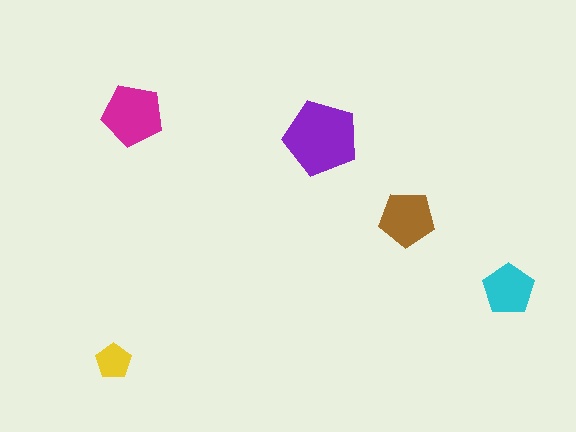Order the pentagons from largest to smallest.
the purple one, the magenta one, the brown one, the cyan one, the yellow one.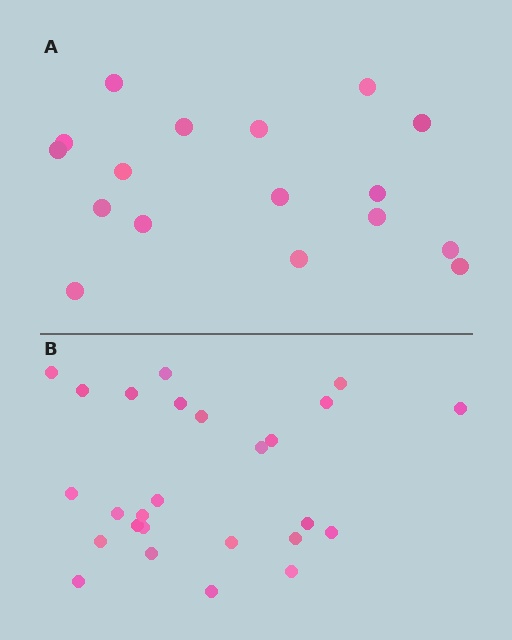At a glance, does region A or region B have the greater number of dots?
Region B (the bottom region) has more dots.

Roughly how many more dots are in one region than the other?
Region B has roughly 8 or so more dots than region A.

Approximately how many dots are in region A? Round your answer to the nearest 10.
About 20 dots. (The exact count is 17, which rounds to 20.)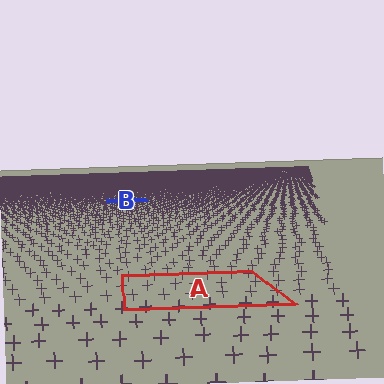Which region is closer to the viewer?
Region A is closer. The texture elements there are larger and more spread out.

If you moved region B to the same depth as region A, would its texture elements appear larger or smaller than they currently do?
They would appear larger. At a closer depth, the same texture elements are projected at a bigger on-screen size.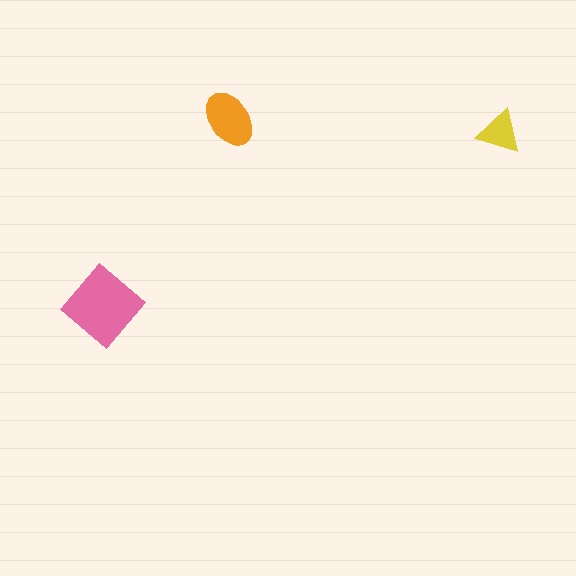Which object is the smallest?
The yellow triangle.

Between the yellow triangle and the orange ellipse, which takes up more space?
The orange ellipse.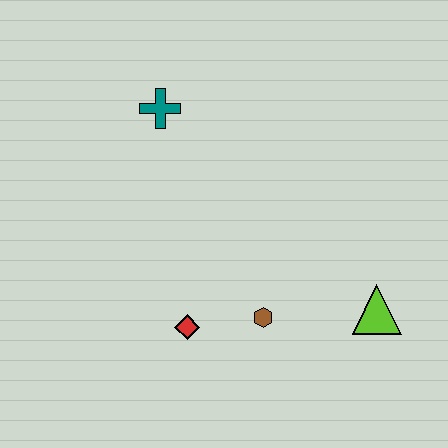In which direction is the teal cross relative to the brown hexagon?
The teal cross is above the brown hexagon.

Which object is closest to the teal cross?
The red diamond is closest to the teal cross.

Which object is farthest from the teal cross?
The lime triangle is farthest from the teal cross.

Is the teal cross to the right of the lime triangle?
No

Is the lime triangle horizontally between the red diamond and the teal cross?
No